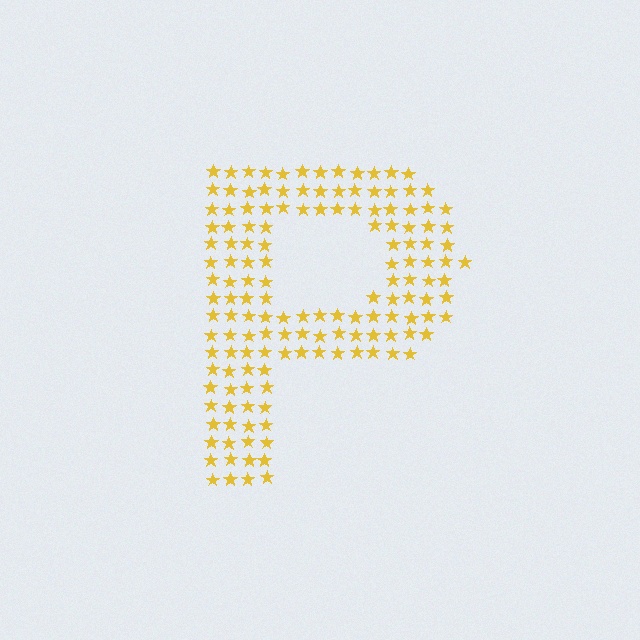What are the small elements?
The small elements are stars.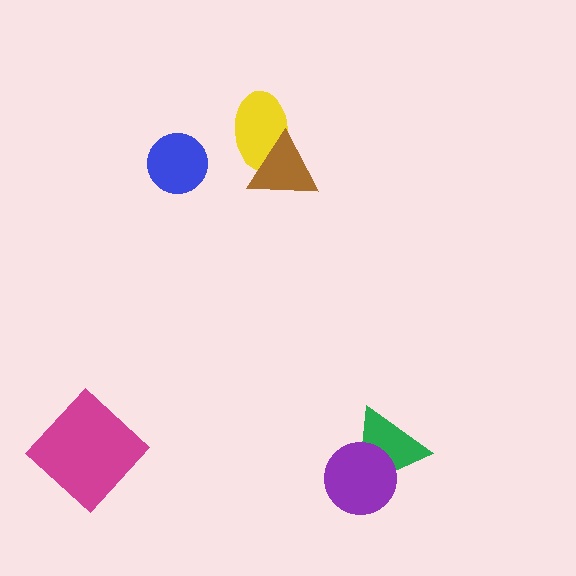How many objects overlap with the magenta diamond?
0 objects overlap with the magenta diamond.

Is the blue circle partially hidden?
No, no other shape covers it.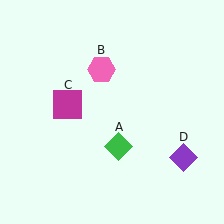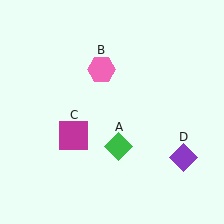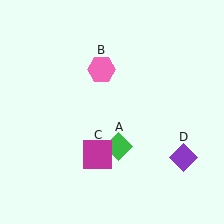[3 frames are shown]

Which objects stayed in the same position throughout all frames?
Green diamond (object A) and pink hexagon (object B) and purple diamond (object D) remained stationary.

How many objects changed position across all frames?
1 object changed position: magenta square (object C).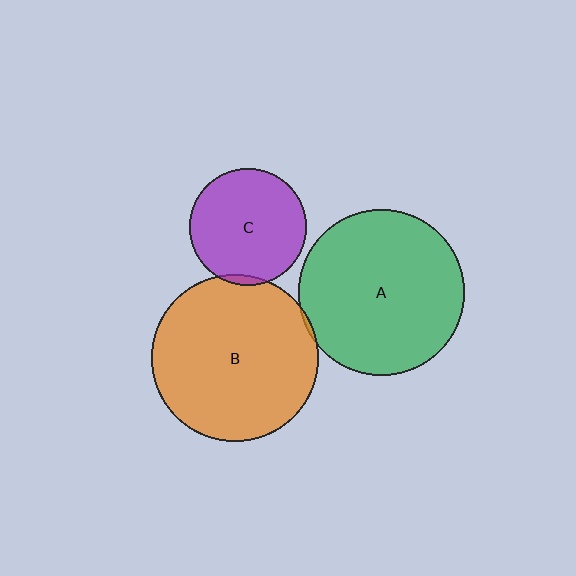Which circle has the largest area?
Circle B (orange).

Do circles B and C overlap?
Yes.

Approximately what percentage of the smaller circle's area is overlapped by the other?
Approximately 5%.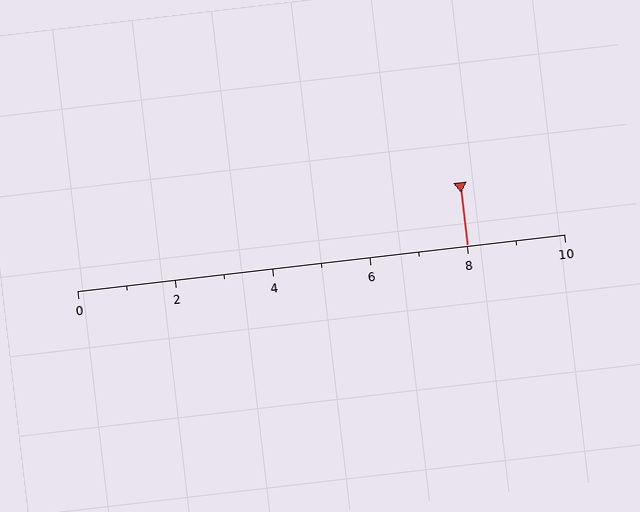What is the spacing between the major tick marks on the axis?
The major ticks are spaced 2 apart.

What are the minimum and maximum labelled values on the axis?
The axis runs from 0 to 10.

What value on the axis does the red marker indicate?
The marker indicates approximately 8.